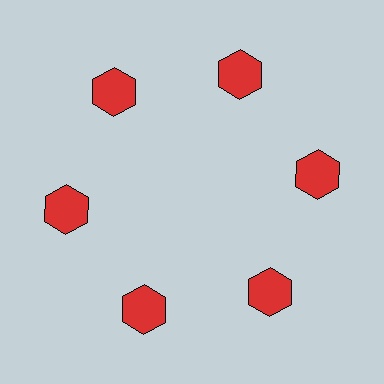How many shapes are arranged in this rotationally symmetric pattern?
There are 6 shapes, arranged in 6 groups of 1.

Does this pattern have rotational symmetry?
Yes, this pattern has 6-fold rotational symmetry. It looks the same after rotating 60 degrees around the center.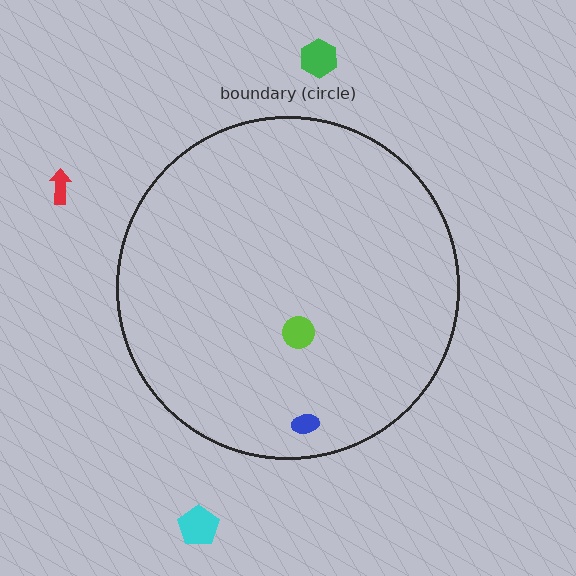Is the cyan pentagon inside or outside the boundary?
Outside.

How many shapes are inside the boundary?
2 inside, 3 outside.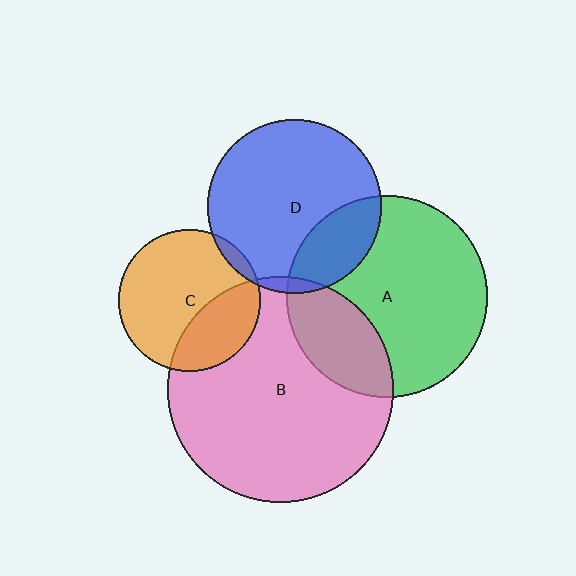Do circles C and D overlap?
Yes.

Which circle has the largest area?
Circle B (pink).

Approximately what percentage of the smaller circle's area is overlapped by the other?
Approximately 5%.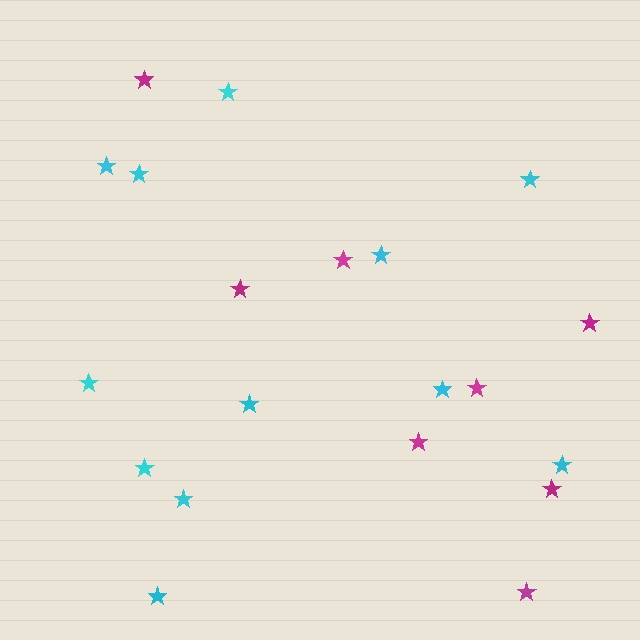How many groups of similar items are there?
There are 2 groups: one group of cyan stars (12) and one group of magenta stars (8).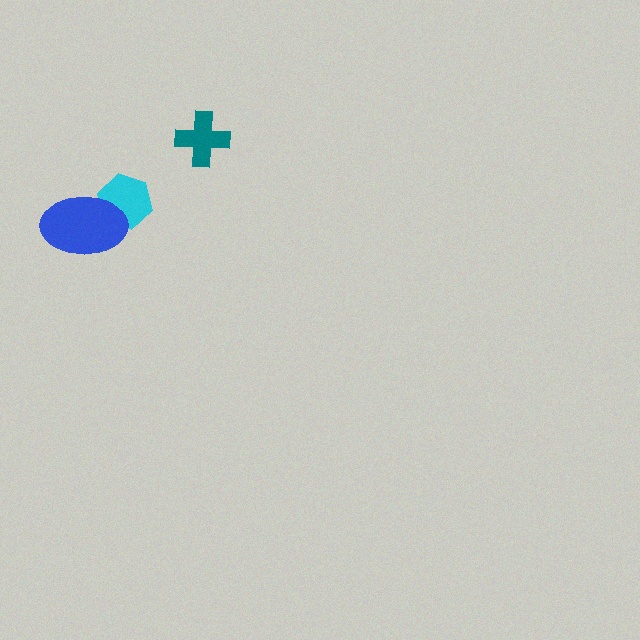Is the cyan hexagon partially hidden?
Yes, it is partially covered by another shape.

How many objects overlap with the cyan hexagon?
1 object overlaps with the cyan hexagon.